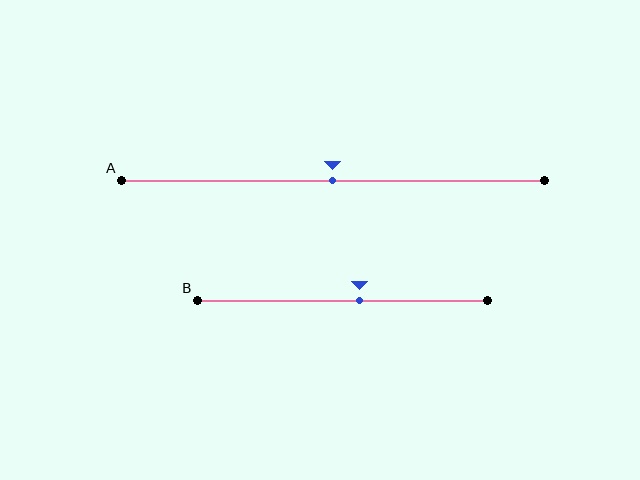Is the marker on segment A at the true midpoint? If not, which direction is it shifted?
Yes, the marker on segment A is at the true midpoint.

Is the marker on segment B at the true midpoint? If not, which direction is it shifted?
No, the marker on segment B is shifted to the right by about 6% of the segment length.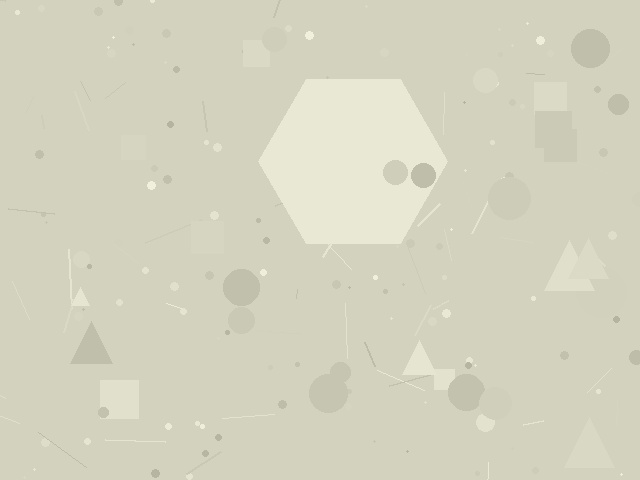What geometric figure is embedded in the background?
A hexagon is embedded in the background.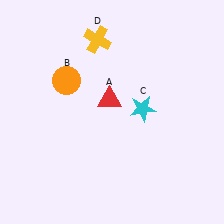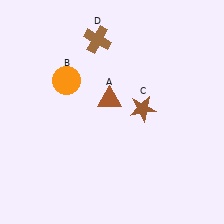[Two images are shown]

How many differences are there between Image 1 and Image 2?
There are 3 differences between the two images.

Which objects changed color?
A changed from red to brown. C changed from cyan to brown. D changed from yellow to brown.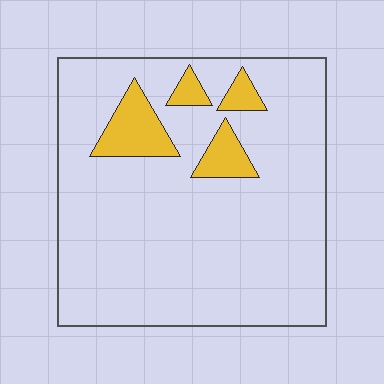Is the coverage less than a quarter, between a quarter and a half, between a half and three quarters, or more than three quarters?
Less than a quarter.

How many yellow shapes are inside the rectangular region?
4.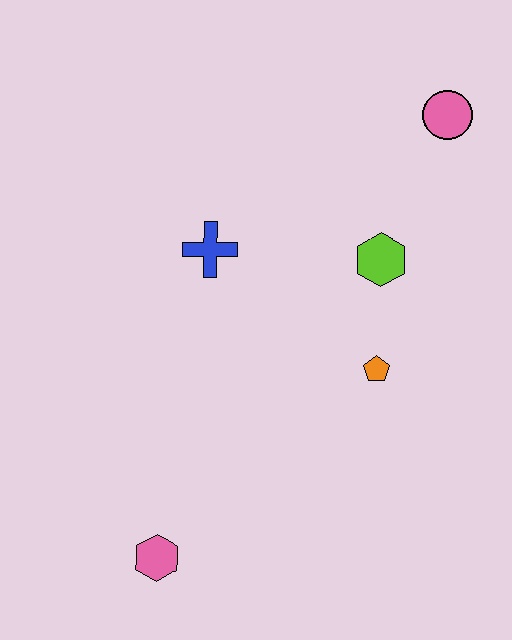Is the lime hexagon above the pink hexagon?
Yes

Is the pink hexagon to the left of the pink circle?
Yes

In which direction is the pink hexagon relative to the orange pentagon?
The pink hexagon is to the left of the orange pentagon.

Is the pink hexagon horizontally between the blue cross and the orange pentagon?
No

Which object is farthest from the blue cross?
The pink hexagon is farthest from the blue cross.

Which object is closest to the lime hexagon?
The orange pentagon is closest to the lime hexagon.